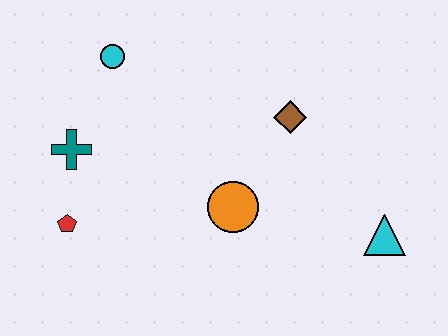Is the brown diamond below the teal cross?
No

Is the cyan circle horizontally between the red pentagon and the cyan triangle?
Yes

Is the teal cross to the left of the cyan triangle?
Yes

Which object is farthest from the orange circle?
The cyan circle is farthest from the orange circle.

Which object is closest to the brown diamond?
The orange circle is closest to the brown diamond.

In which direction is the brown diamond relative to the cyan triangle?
The brown diamond is above the cyan triangle.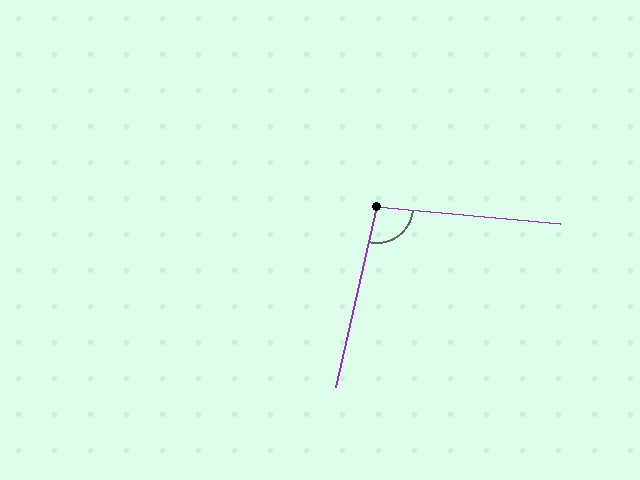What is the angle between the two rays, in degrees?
Approximately 98 degrees.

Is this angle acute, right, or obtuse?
It is obtuse.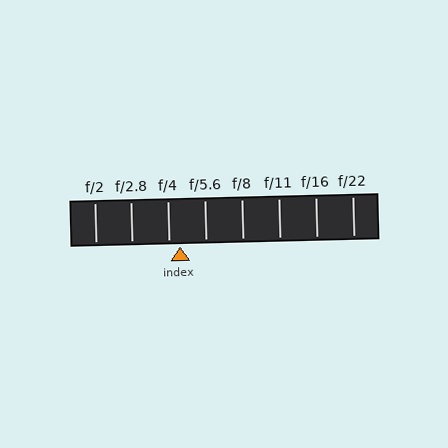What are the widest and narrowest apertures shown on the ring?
The widest aperture shown is f/2 and the narrowest is f/22.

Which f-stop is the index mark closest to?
The index mark is closest to f/4.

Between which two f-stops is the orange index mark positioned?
The index mark is between f/4 and f/5.6.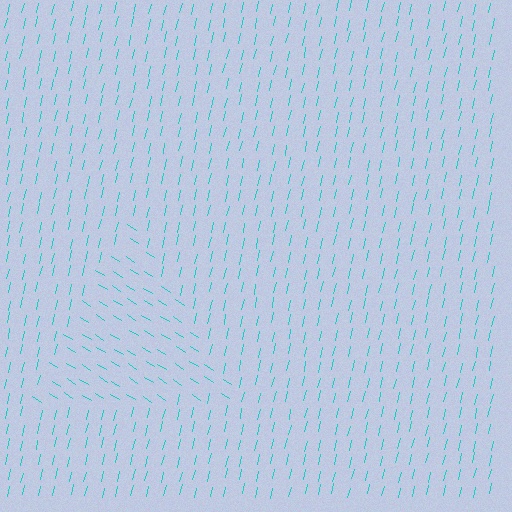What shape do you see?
I see a triangle.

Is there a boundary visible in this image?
Yes, there is a texture boundary formed by a change in line orientation.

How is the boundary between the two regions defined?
The boundary is defined purely by a change in line orientation (approximately 70 degrees difference). All lines are the same color and thickness.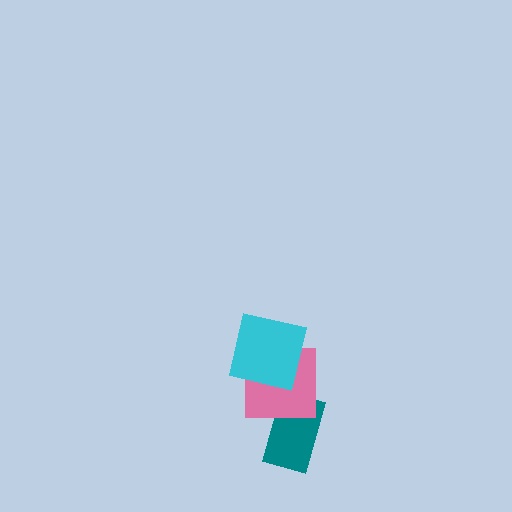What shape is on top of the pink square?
The cyan square is on top of the pink square.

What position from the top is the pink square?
The pink square is 2nd from the top.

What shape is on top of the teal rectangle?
The pink square is on top of the teal rectangle.